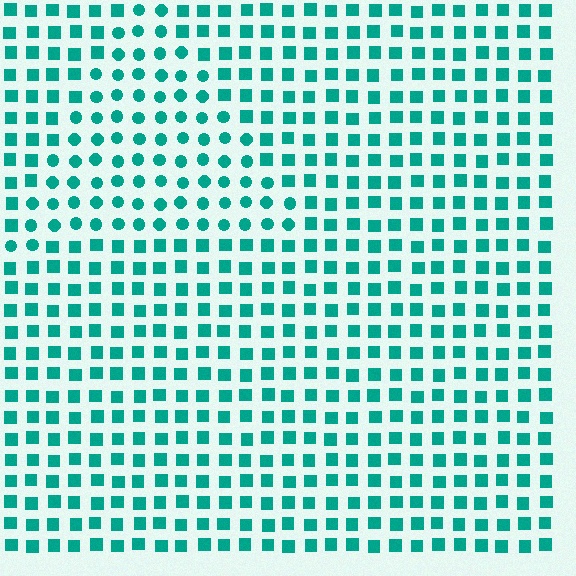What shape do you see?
I see a triangle.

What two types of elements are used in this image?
The image uses circles inside the triangle region and squares outside it.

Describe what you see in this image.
The image is filled with small teal elements arranged in a uniform grid. A triangle-shaped region contains circles, while the surrounding area contains squares. The boundary is defined purely by the change in element shape.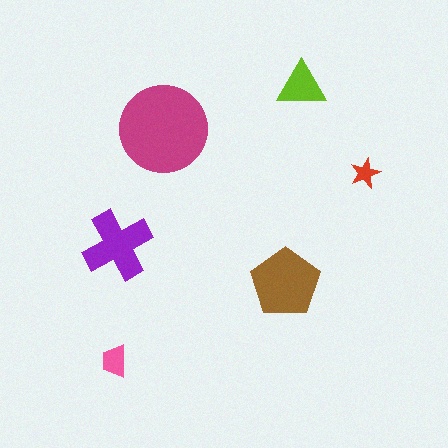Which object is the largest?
The magenta circle.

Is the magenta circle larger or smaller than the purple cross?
Larger.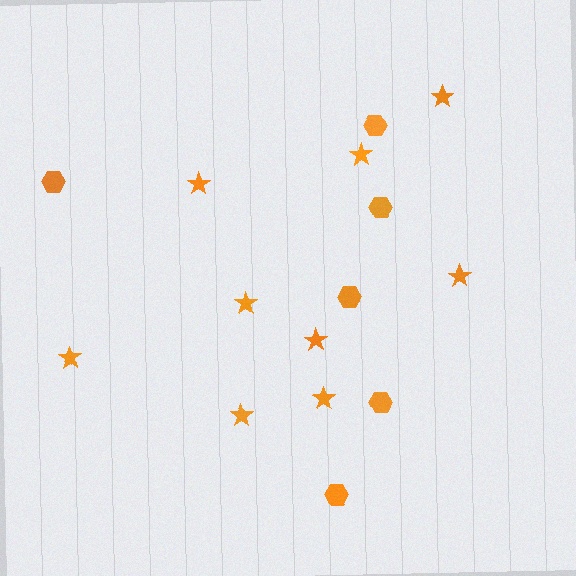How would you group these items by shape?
There are 2 groups: one group of hexagons (6) and one group of stars (9).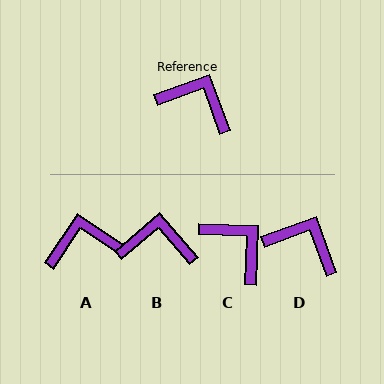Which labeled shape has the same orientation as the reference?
D.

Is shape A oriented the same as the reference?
No, it is off by about 37 degrees.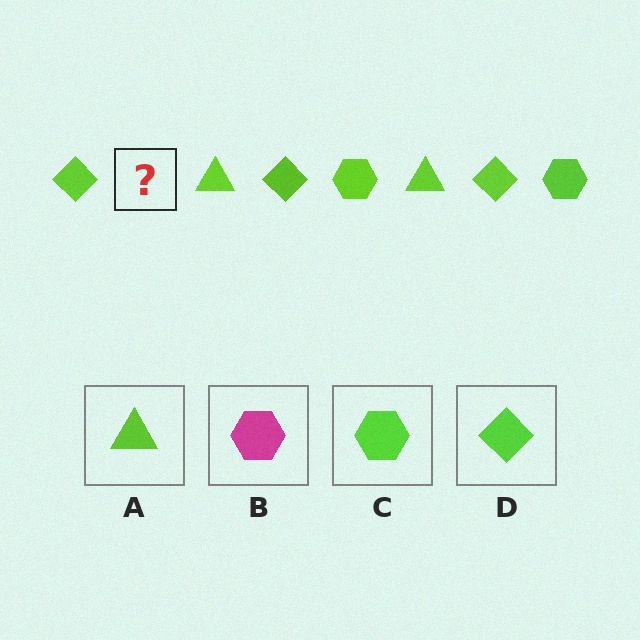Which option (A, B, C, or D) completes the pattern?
C.